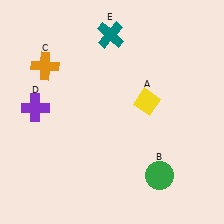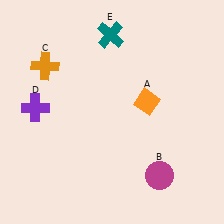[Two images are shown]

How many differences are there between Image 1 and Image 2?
There are 2 differences between the two images.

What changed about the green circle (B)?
In Image 1, B is green. In Image 2, it changed to magenta.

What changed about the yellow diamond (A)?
In Image 1, A is yellow. In Image 2, it changed to orange.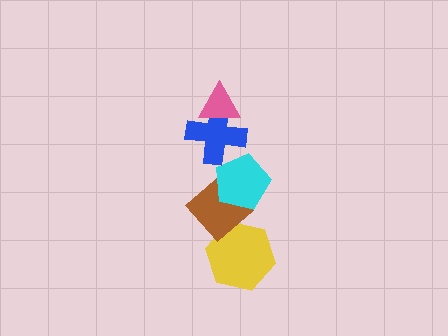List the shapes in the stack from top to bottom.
From top to bottom: the pink triangle, the blue cross, the cyan pentagon, the brown diamond, the yellow hexagon.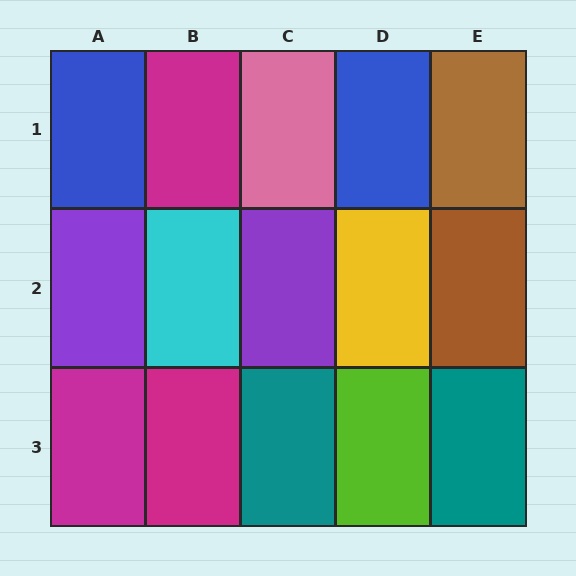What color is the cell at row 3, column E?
Teal.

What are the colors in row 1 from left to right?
Blue, magenta, pink, blue, brown.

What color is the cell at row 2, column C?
Purple.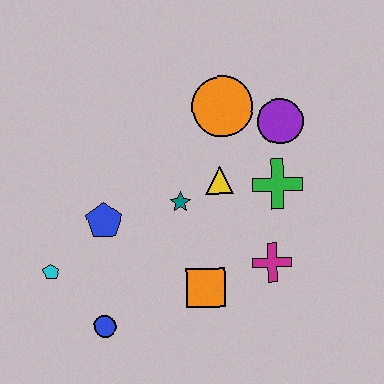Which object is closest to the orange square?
The magenta cross is closest to the orange square.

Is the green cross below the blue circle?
No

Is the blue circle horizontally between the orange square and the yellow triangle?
No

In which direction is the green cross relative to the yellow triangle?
The green cross is to the right of the yellow triangle.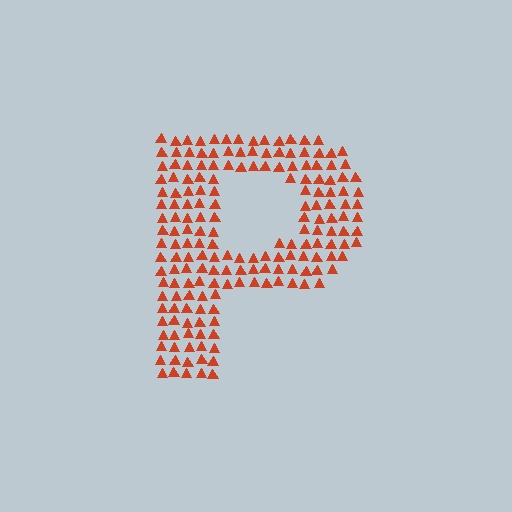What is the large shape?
The large shape is the letter P.